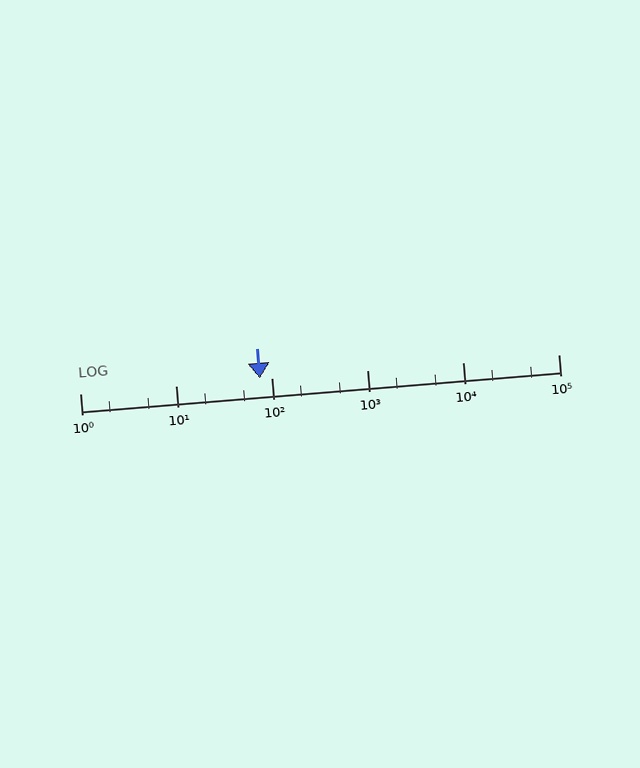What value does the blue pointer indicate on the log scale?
The pointer indicates approximately 76.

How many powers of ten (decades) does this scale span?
The scale spans 5 decades, from 1 to 100000.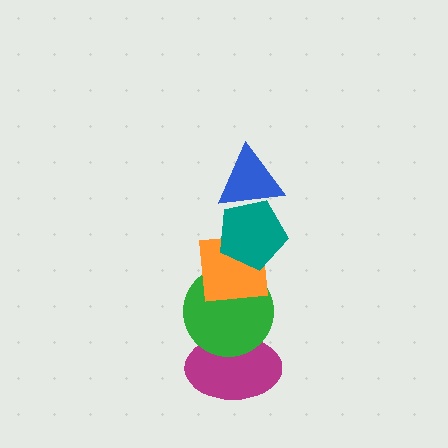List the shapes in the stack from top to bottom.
From top to bottom: the blue triangle, the teal pentagon, the orange square, the green circle, the magenta ellipse.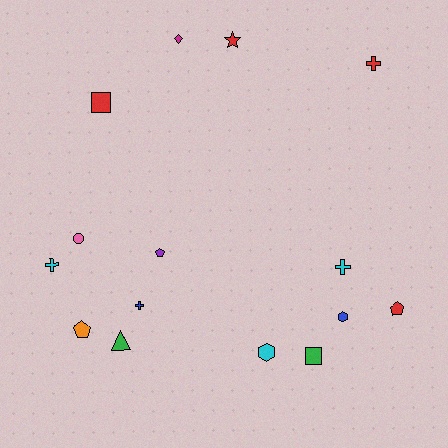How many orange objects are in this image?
There is 1 orange object.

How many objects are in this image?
There are 15 objects.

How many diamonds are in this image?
There is 1 diamond.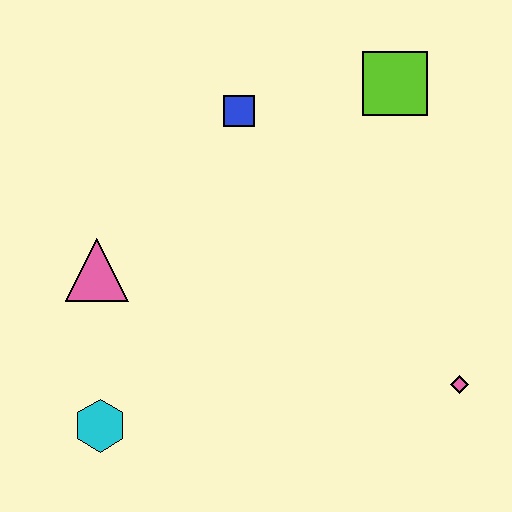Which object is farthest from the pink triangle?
The pink diamond is farthest from the pink triangle.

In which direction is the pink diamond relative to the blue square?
The pink diamond is below the blue square.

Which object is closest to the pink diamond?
The lime square is closest to the pink diamond.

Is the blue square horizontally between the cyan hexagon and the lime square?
Yes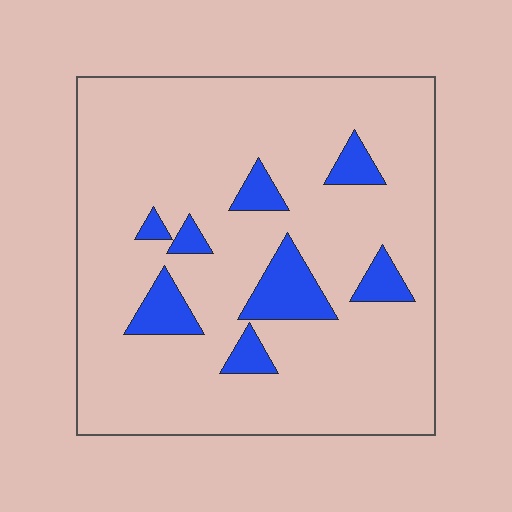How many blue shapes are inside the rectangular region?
8.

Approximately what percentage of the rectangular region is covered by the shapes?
Approximately 10%.